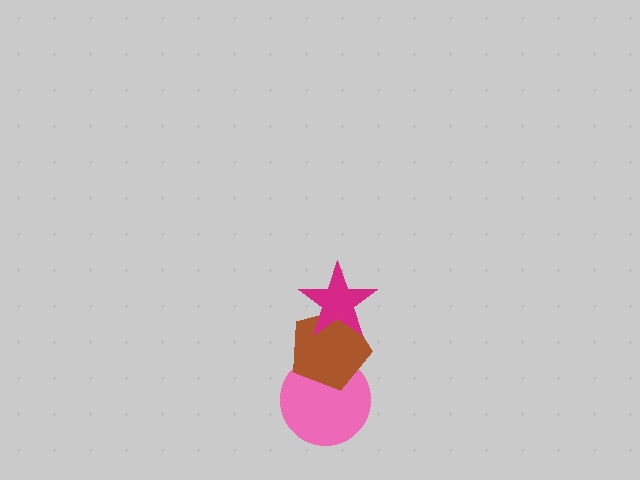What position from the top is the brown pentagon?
The brown pentagon is 2nd from the top.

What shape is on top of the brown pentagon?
The magenta star is on top of the brown pentagon.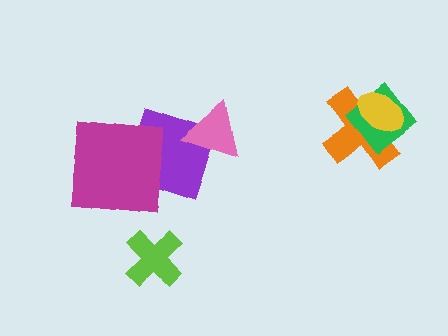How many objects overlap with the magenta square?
1 object overlaps with the magenta square.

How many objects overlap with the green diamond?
2 objects overlap with the green diamond.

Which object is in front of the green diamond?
The yellow ellipse is in front of the green diamond.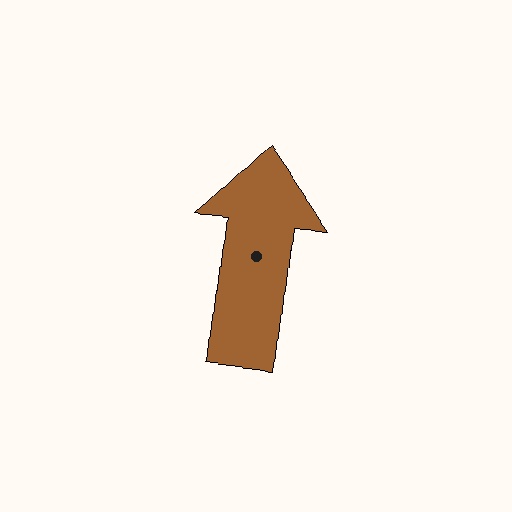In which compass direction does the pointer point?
North.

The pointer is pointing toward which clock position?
Roughly 12 o'clock.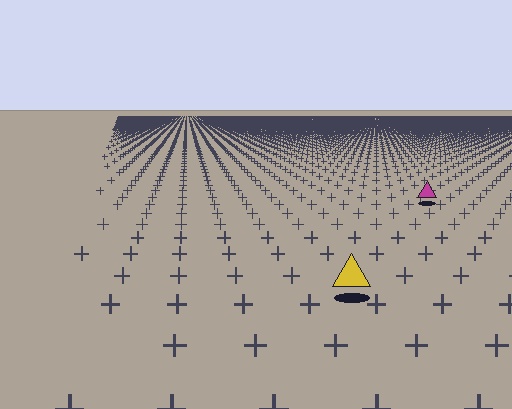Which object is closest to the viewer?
The yellow triangle is closest. The texture marks near it are larger and more spread out.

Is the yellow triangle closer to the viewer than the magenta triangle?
Yes. The yellow triangle is closer — you can tell from the texture gradient: the ground texture is coarser near it.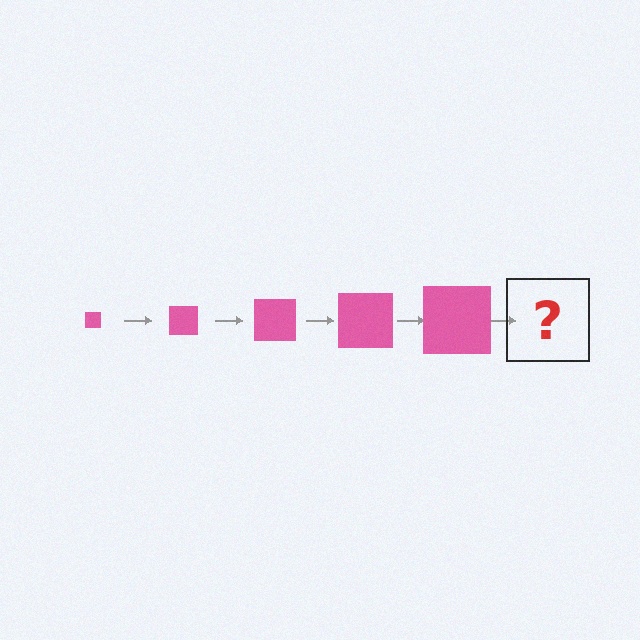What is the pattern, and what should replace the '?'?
The pattern is that the square gets progressively larger each step. The '?' should be a pink square, larger than the previous one.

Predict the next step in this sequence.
The next step is a pink square, larger than the previous one.